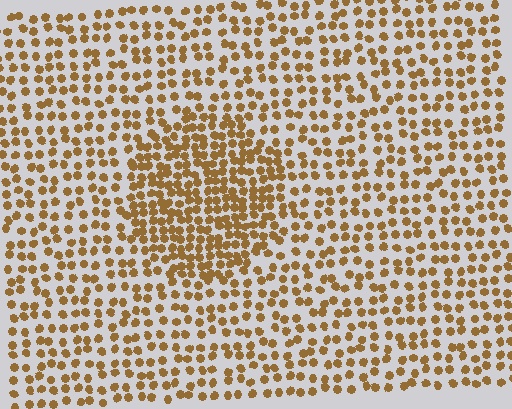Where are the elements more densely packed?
The elements are more densely packed inside the circle boundary.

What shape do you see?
I see a circle.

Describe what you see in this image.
The image contains small brown elements arranged at two different densities. A circle-shaped region is visible where the elements are more densely packed than the surrounding area.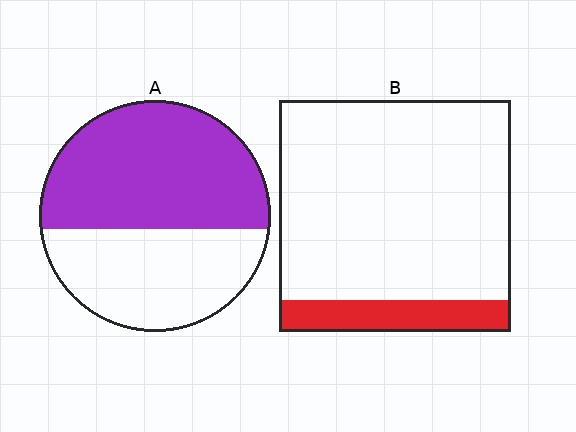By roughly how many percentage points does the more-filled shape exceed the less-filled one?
By roughly 45 percentage points (A over B).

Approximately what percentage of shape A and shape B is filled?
A is approximately 55% and B is approximately 15%.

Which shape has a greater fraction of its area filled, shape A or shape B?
Shape A.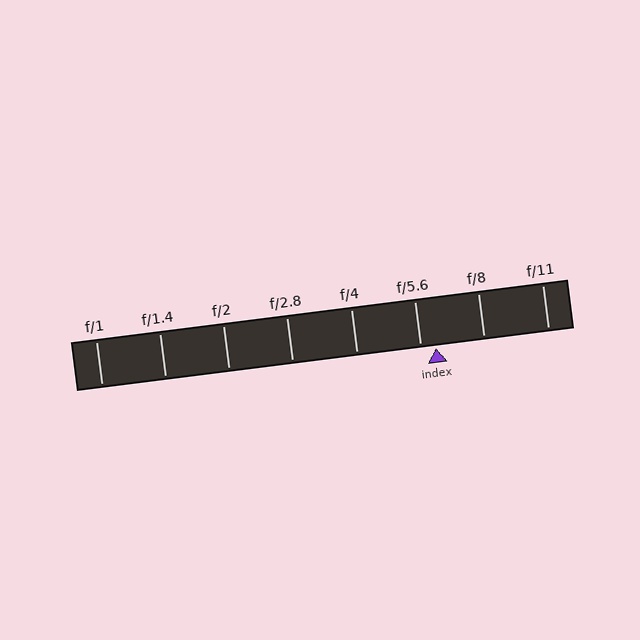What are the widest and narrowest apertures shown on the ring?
The widest aperture shown is f/1 and the narrowest is f/11.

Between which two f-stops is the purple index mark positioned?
The index mark is between f/5.6 and f/8.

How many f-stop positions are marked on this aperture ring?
There are 8 f-stop positions marked.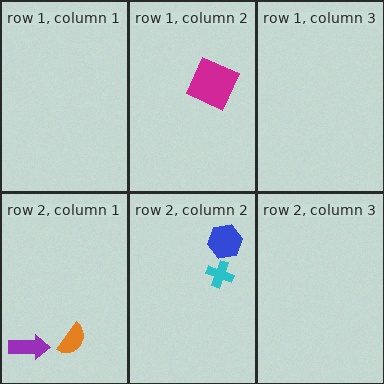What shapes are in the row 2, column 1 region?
The orange semicircle, the purple arrow.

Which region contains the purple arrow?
The row 2, column 1 region.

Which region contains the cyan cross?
The row 2, column 2 region.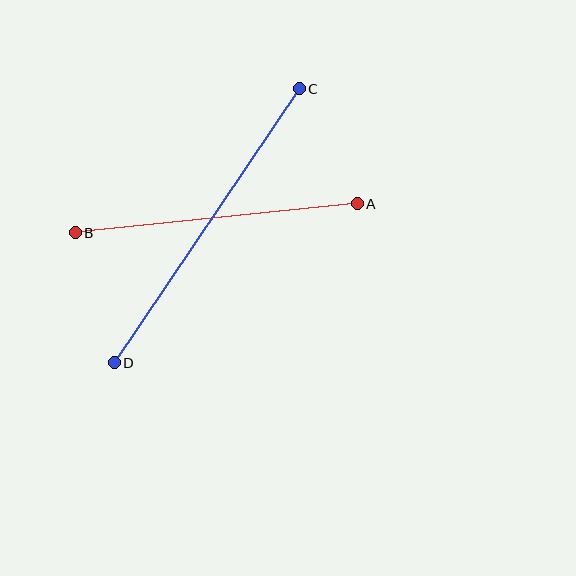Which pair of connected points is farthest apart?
Points C and D are farthest apart.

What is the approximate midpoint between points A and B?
The midpoint is at approximately (216, 218) pixels.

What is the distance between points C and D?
The distance is approximately 331 pixels.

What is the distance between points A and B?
The distance is approximately 284 pixels.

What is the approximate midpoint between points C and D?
The midpoint is at approximately (207, 226) pixels.